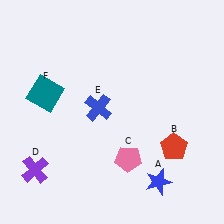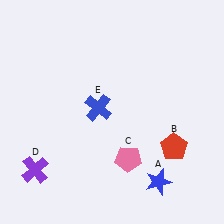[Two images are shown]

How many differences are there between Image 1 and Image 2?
There is 1 difference between the two images.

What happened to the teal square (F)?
The teal square (F) was removed in Image 2. It was in the top-left area of Image 1.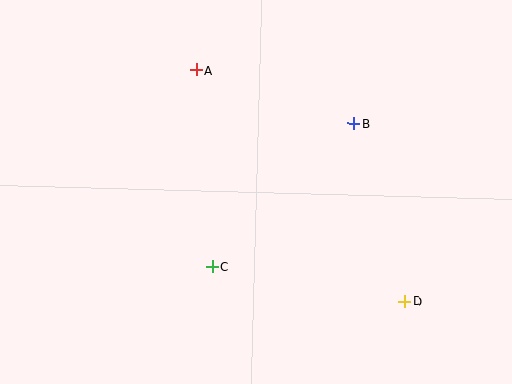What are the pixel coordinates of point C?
Point C is at (212, 266).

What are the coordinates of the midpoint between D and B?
The midpoint between D and B is at (379, 212).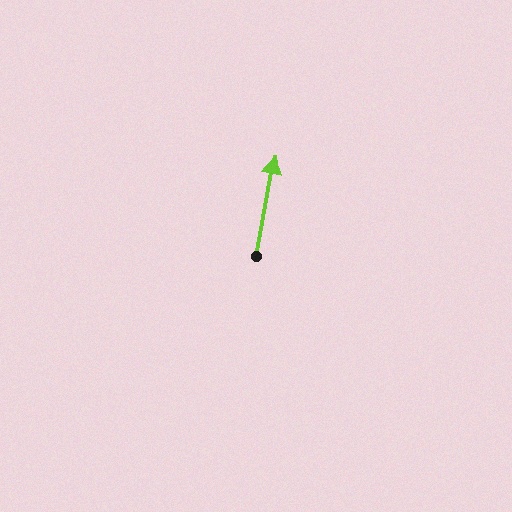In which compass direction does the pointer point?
North.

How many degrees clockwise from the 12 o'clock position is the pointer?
Approximately 11 degrees.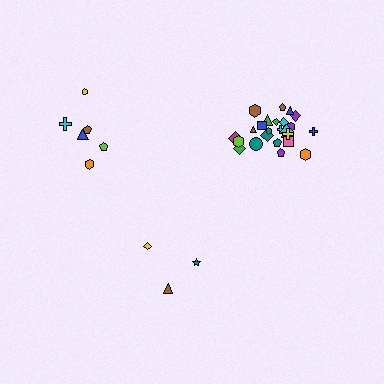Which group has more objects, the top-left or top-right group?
The top-right group.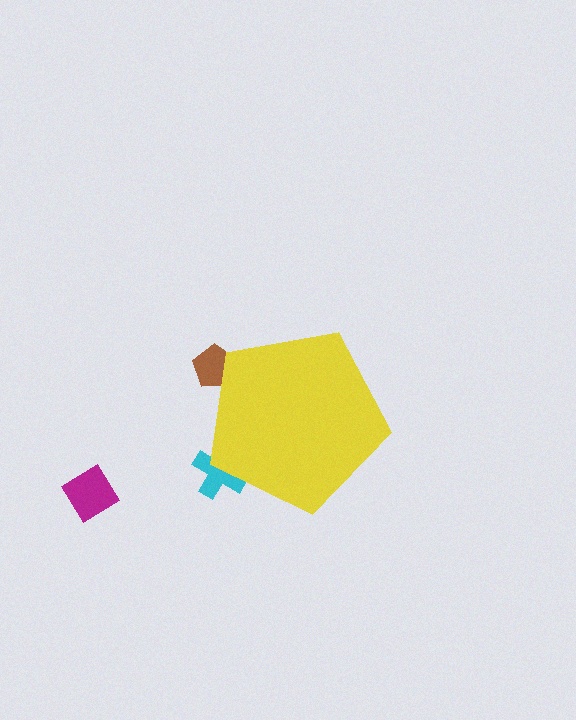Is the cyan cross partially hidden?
Yes, the cyan cross is partially hidden behind the yellow pentagon.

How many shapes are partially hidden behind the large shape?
2 shapes are partially hidden.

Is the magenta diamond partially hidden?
No, the magenta diamond is fully visible.